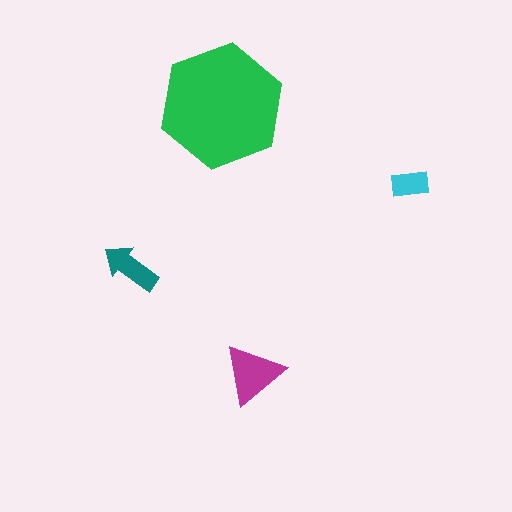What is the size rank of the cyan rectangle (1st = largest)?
4th.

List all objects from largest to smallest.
The green hexagon, the magenta triangle, the teal arrow, the cyan rectangle.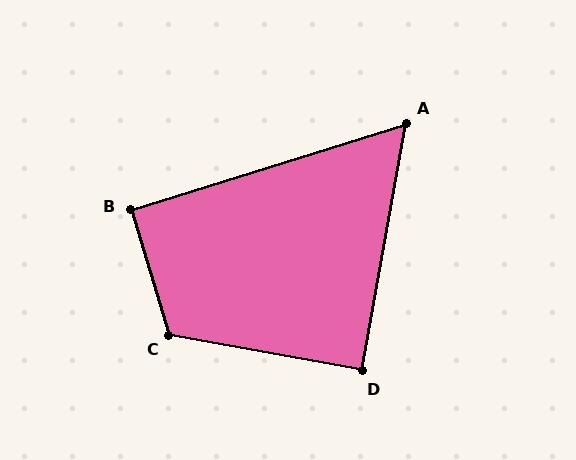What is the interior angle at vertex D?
Approximately 90 degrees (approximately right).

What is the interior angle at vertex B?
Approximately 90 degrees (approximately right).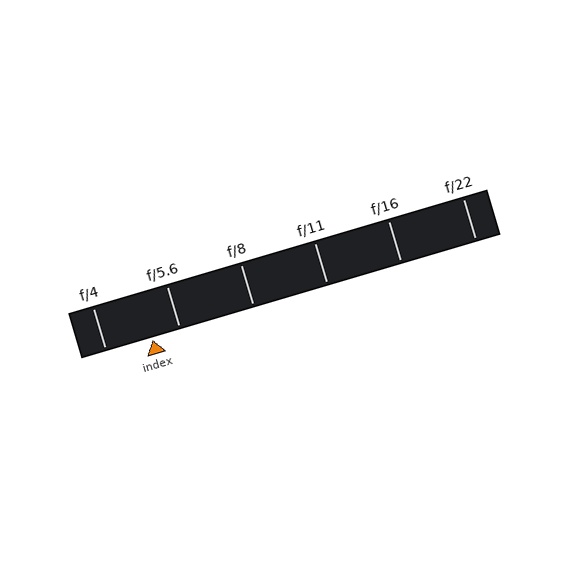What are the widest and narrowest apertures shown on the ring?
The widest aperture shown is f/4 and the narrowest is f/22.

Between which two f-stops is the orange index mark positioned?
The index mark is between f/4 and f/5.6.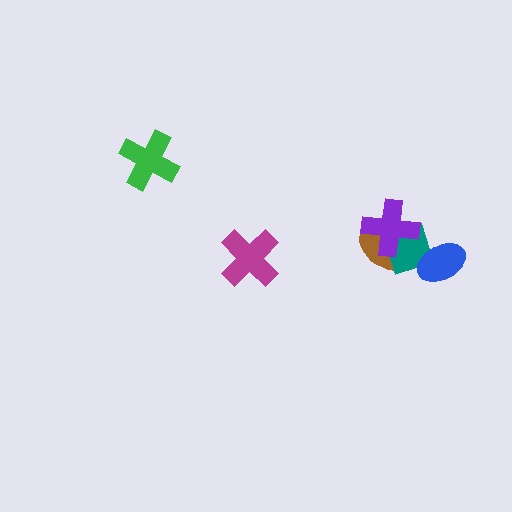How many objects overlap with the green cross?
0 objects overlap with the green cross.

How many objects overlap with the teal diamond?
3 objects overlap with the teal diamond.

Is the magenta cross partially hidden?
No, no other shape covers it.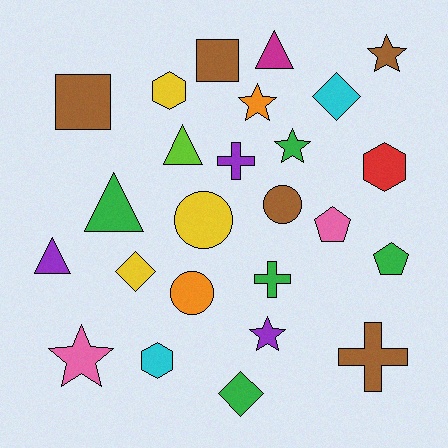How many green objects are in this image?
There are 5 green objects.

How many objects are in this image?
There are 25 objects.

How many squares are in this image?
There are 2 squares.